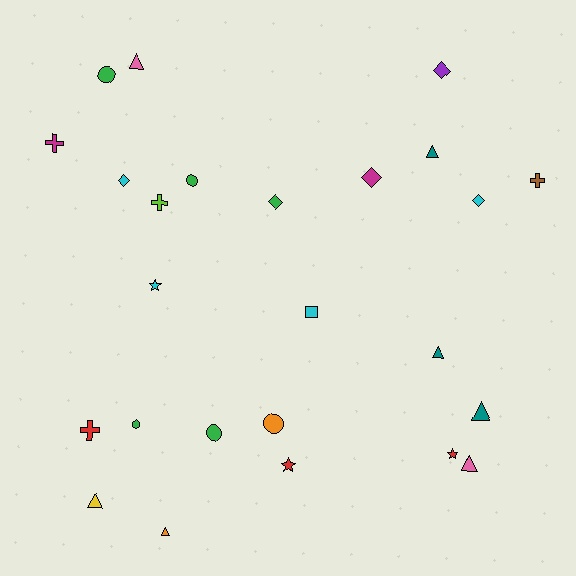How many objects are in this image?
There are 25 objects.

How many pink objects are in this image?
There are 2 pink objects.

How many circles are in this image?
There are 4 circles.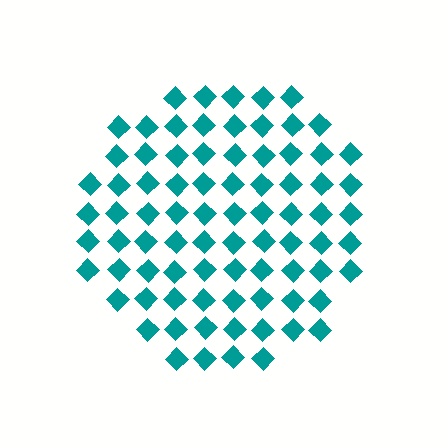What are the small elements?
The small elements are diamonds.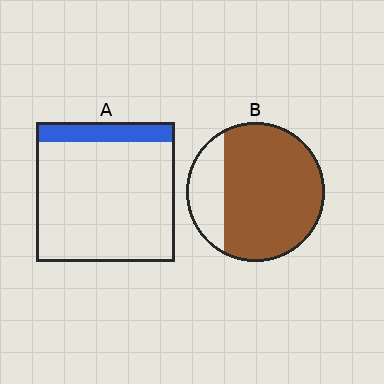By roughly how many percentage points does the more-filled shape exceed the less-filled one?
By roughly 65 percentage points (B over A).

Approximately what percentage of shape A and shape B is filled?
A is approximately 15% and B is approximately 80%.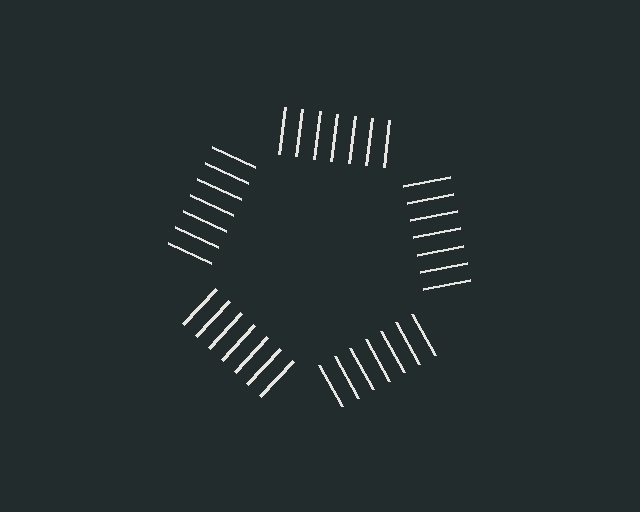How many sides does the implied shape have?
5 sides — the line-ends trace a pentagon.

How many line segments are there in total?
35 — 7 along each of the 5 edges.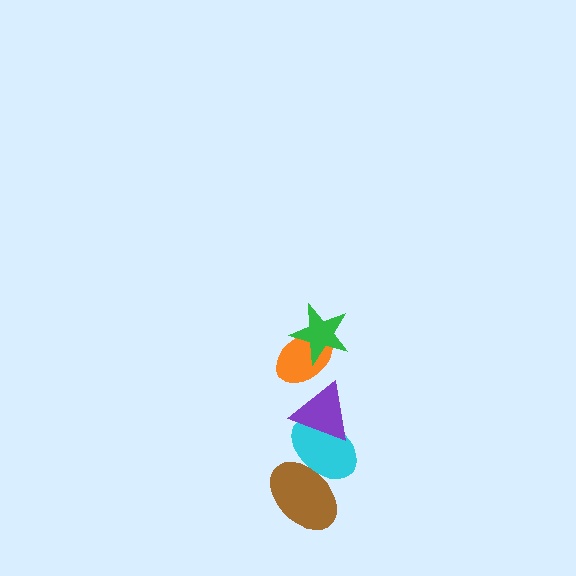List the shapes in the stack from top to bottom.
From top to bottom: the green star, the orange ellipse, the purple triangle, the cyan ellipse, the brown ellipse.